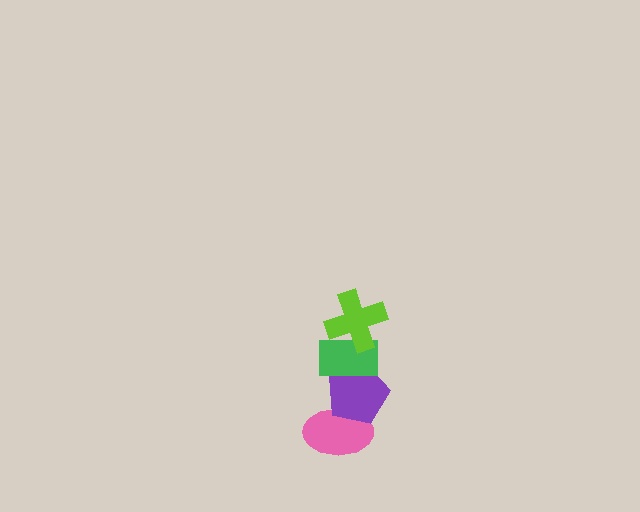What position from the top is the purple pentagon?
The purple pentagon is 3rd from the top.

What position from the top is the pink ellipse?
The pink ellipse is 4th from the top.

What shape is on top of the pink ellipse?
The purple pentagon is on top of the pink ellipse.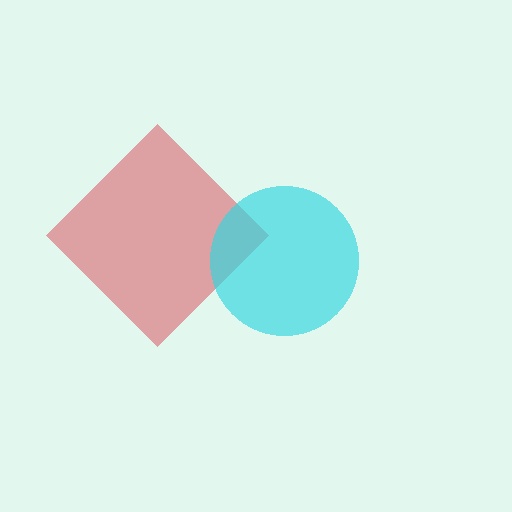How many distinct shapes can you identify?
There are 2 distinct shapes: a red diamond, a cyan circle.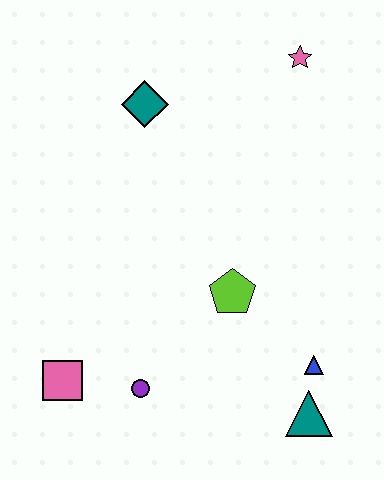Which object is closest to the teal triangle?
The blue triangle is closest to the teal triangle.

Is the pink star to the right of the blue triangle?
No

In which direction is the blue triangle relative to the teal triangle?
The blue triangle is above the teal triangle.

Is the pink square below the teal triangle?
No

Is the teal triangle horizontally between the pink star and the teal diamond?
No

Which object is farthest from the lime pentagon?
The pink star is farthest from the lime pentagon.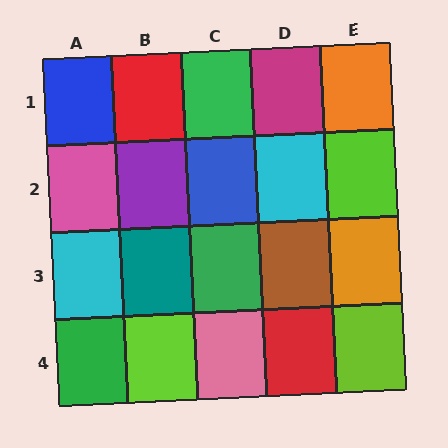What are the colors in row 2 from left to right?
Pink, purple, blue, cyan, lime.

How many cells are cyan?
2 cells are cyan.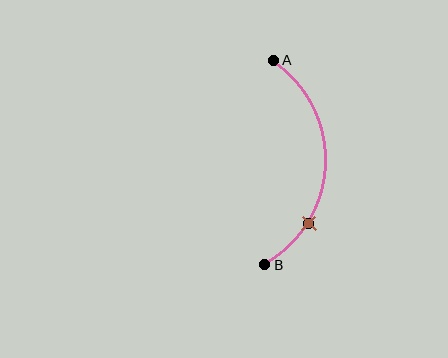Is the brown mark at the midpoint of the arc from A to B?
No. The brown mark lies on the arc but is closer to endpoint B. The arc midpoint would be at the point on the curve equidistant along the arc from both A and B.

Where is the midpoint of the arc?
The arc midpoint is the point on the curve farthest from the straight line joining A and B. It sits to the right of that line.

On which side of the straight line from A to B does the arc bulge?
The arc bulges to the right of the straight line connecting A and B.